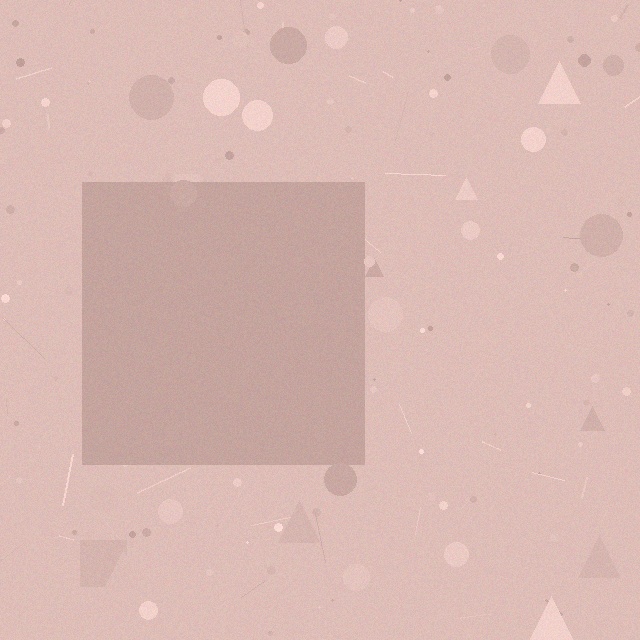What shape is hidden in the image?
A square is hidden in the image.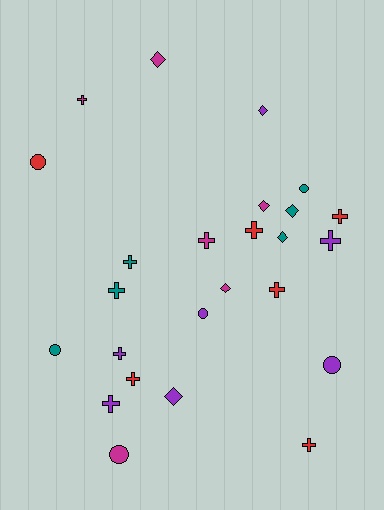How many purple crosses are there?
There are 3 purple crosses.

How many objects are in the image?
There are 25 objects.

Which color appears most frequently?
Purple, with 7 objects.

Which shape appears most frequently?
Cross, with 12 objects.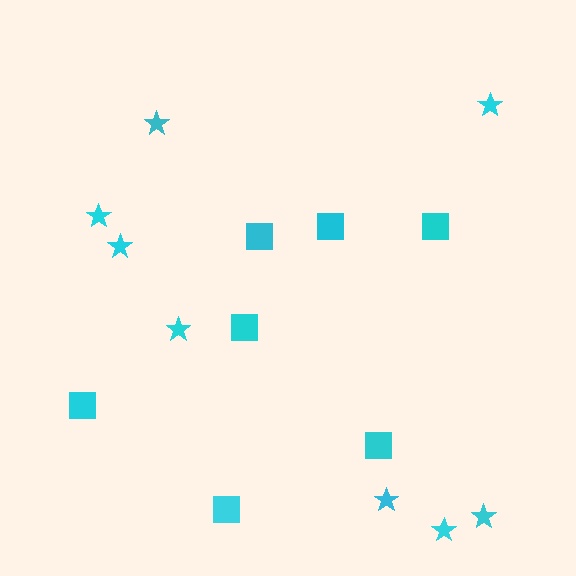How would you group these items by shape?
There are 2 groups: one group of squares (7) and one group of stars (8).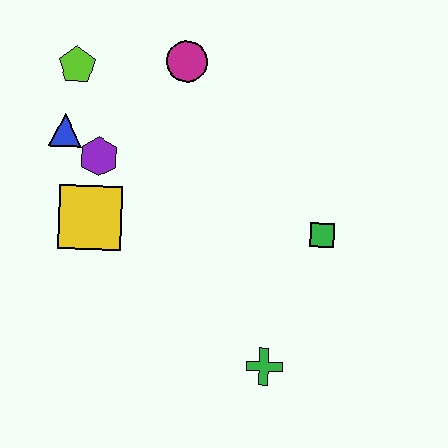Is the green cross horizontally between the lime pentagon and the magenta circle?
No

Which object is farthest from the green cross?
The lime pentagon is farthest from the green cross.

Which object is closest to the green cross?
The green square is closest to the green cross.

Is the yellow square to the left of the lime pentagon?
No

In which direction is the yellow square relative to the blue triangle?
The yellow square is below the blue triangle.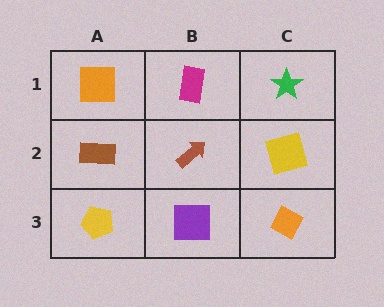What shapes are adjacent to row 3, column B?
A brown arrow (row 2, column B), a yellow pentagon (row 3, column A), an orange diamond (row 3, column C).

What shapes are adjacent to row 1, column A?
A brown rectangle (row 2, column A), a magenta rectangle (row 1, column B).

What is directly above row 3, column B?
A brown arrow.